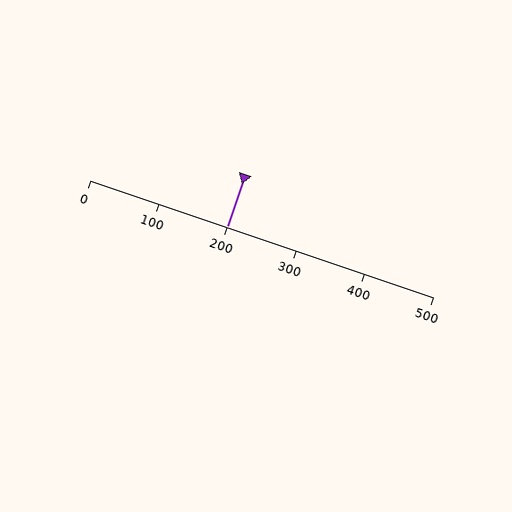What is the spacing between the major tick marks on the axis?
The major ticks are spaced 100 apart.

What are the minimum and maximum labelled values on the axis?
The axis runs from 0 to 500.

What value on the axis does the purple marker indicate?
The marker indicates approximately 200.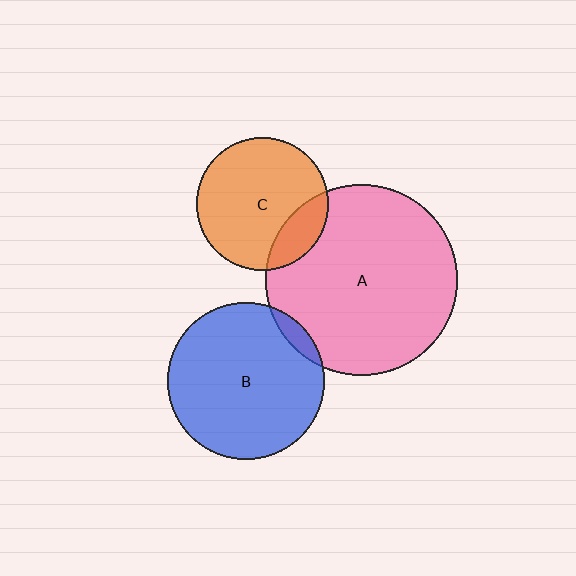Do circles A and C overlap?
Yes.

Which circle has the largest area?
Circle A (pink).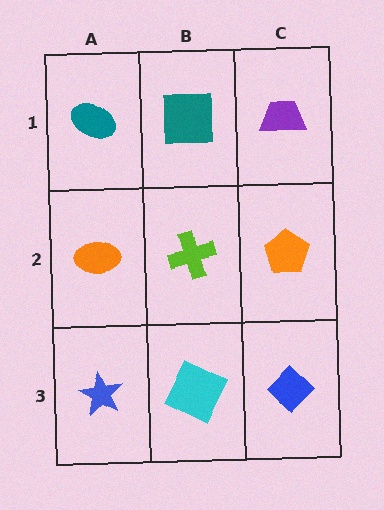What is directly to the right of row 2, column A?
A lime cross.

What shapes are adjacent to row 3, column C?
An orange pentagon (row 2, column C), a cyan square (row 3, column B).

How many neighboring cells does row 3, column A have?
2.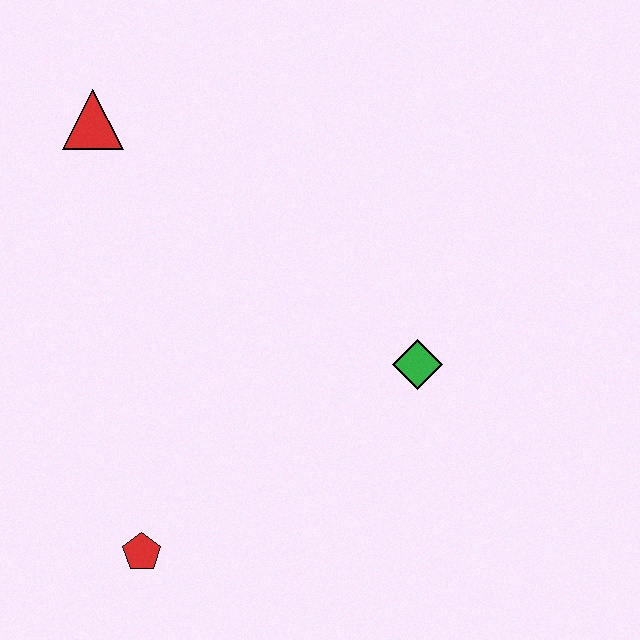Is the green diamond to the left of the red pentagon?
No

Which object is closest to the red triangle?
The green diamond is closest to the red triangle.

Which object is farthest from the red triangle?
The red pentagon is farthest from the red triangle.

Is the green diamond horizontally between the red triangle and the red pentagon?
No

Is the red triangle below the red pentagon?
No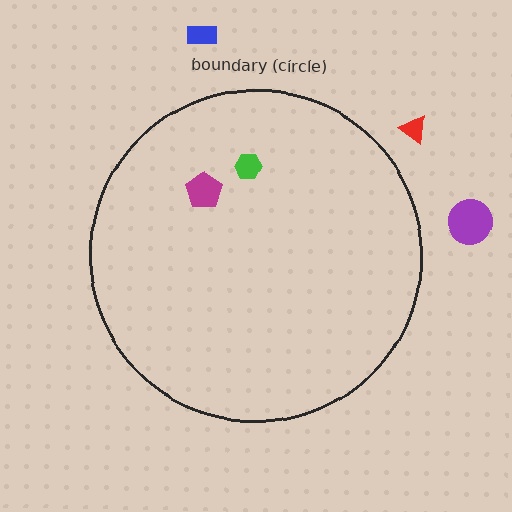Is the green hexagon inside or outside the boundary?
Inside.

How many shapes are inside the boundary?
2 inside, 3 outside.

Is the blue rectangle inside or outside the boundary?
Outside.